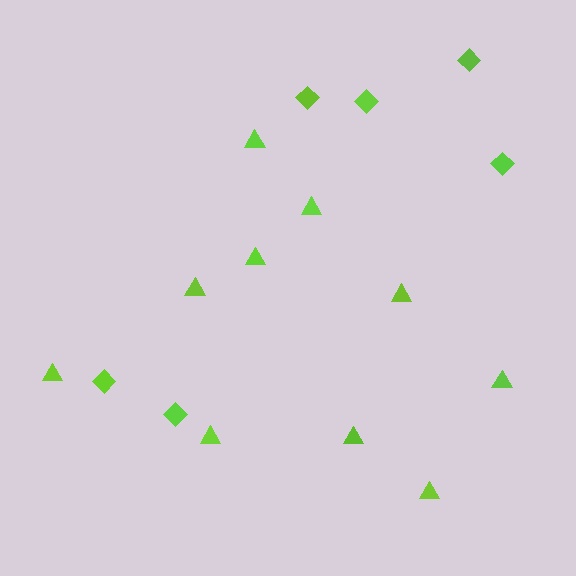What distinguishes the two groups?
There are 2 groups: one group of diamonds (6) and one group of triangles (10).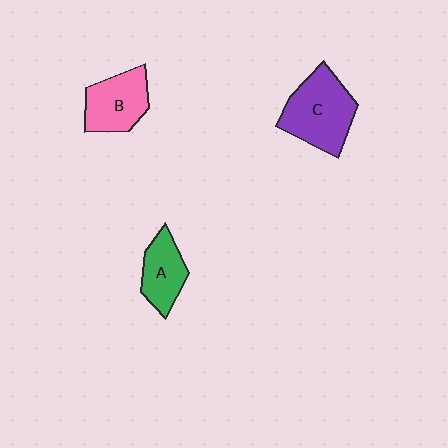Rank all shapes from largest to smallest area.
From largest to smallest: C (purple), B (pink), A (green).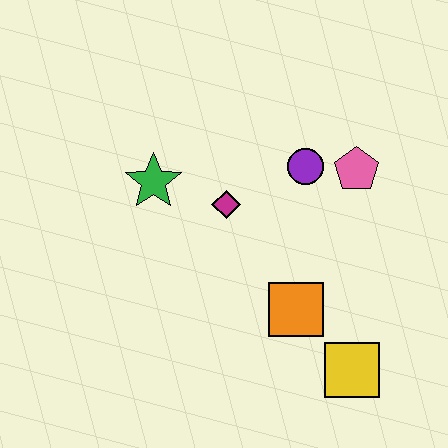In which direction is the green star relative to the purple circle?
The green star is to the left of the purple circle.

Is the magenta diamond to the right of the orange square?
No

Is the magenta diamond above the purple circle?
No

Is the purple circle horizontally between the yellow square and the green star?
Yes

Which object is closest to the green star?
The magenta diamond is closest to the green star.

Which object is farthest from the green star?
The yellow square is farthest from the green star.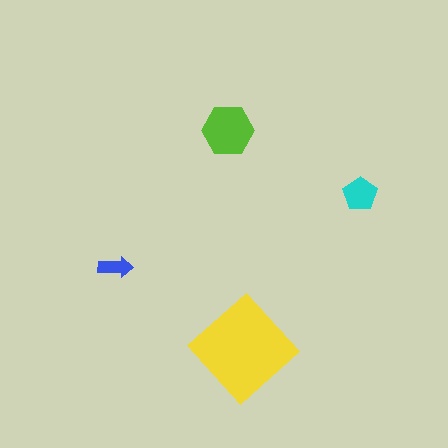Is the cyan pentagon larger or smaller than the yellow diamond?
Smaller.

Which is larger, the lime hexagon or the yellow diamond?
The yellow diamond.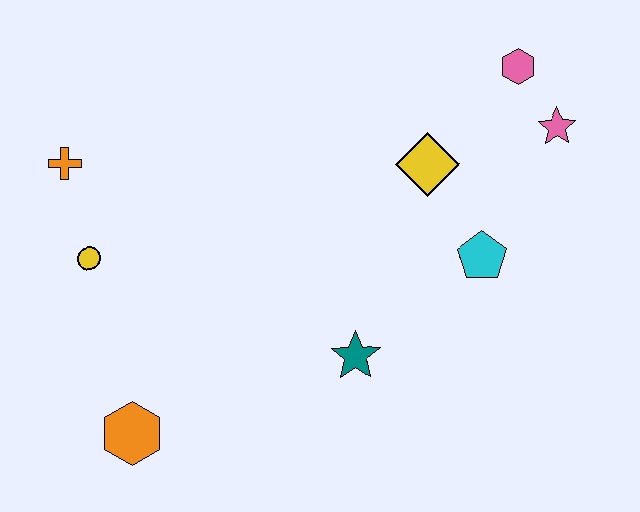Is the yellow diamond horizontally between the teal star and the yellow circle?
No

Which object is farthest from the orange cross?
The pink star is farthest from the orange cross.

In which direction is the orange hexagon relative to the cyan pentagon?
The orange hexagon is to the left of the cyan pentagon.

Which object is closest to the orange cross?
The yellow circle is closest to the orange cross.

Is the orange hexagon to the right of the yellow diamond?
No